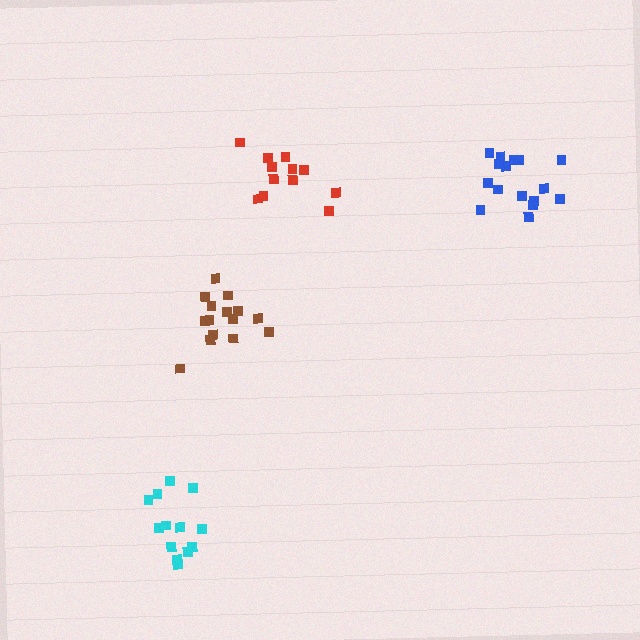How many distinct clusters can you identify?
There are 4 distinct clusters.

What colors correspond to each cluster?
The clusters are colored: blue, brown, cyan, red.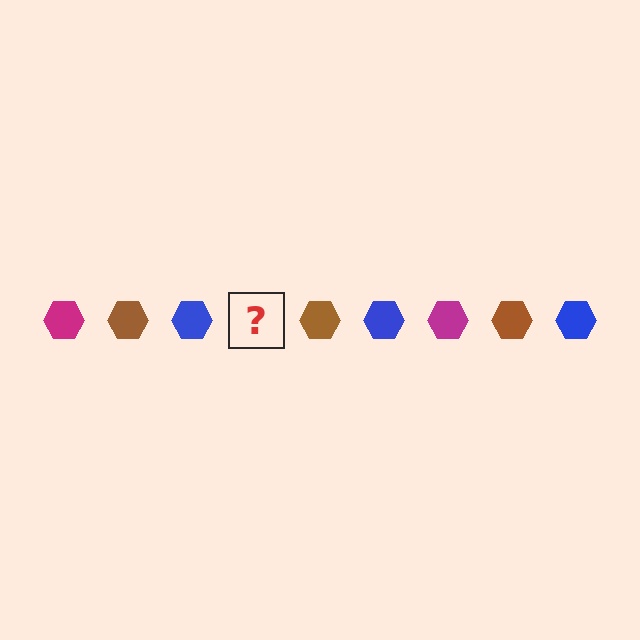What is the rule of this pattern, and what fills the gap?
The rule is that the pattern cycles through magenta, brown, blue hexagons. The gap should be filled with a magenta hexagon.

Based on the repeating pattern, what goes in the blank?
The blank should be a magenta hexagon.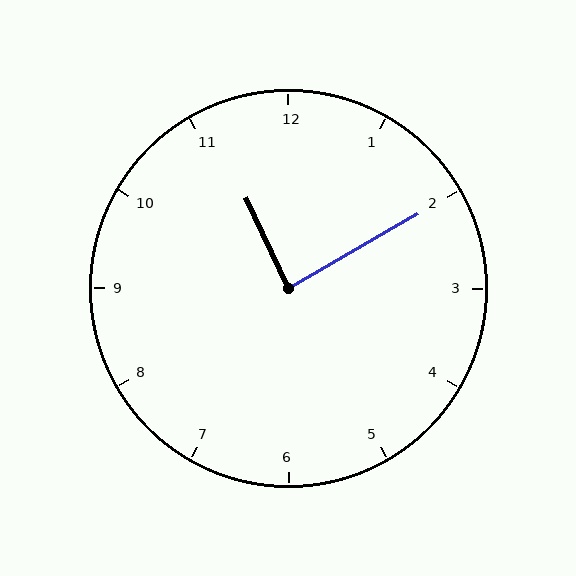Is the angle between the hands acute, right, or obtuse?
It is right.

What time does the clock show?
11:10.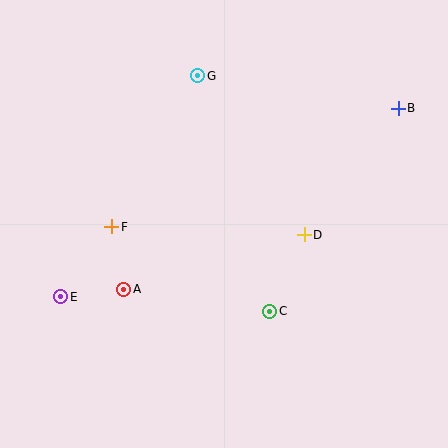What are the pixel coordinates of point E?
Point E is at (61, 297).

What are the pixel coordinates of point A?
Point A is at (124, 289).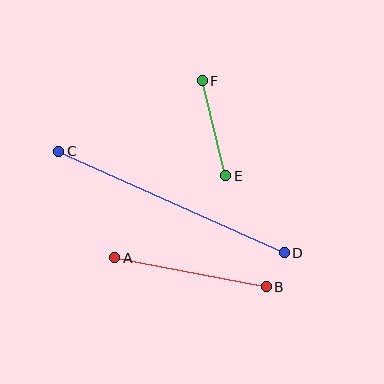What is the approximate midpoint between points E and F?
The midpoint is at approximately (214, 128) pixels.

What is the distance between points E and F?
The distance is approximately 98 pixels.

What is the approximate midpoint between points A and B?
The midpoint is at approximately (191, 272) pixels.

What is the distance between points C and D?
The distance is approximately 247 pixels.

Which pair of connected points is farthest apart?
Points C and D are farthest apart.